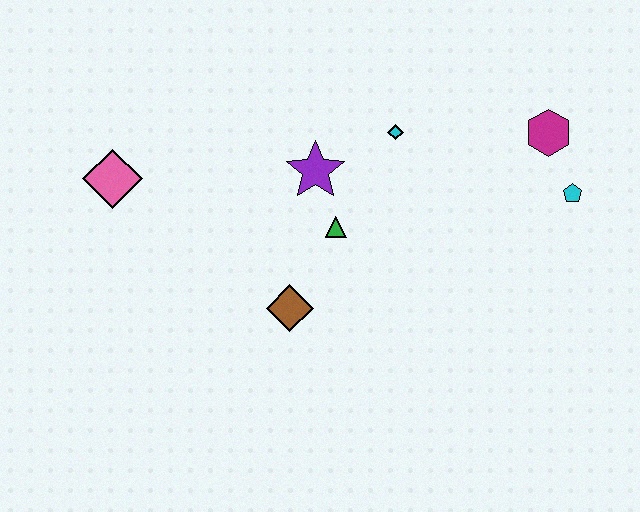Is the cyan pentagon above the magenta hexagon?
No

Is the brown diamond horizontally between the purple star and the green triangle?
No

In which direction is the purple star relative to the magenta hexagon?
The purple star is to the left of the magenta hexagon.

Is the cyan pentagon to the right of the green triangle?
Yes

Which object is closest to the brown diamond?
The green triangle is closest to the brown diamond.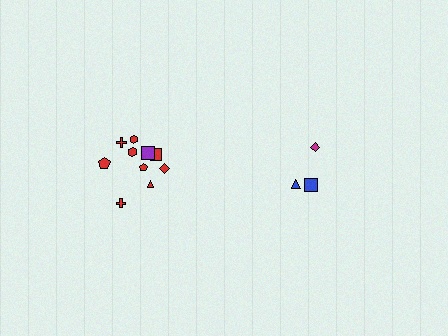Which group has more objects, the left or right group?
The left group.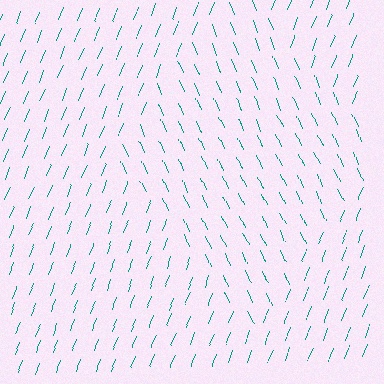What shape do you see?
I see a diamond.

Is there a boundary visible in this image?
Yes, there is a texture boundary formed by a change in line orientation.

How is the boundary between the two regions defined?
The boundary is defined purely by a change in line orientation (approximately 45 degrees difference). All lines are the same color and thickness.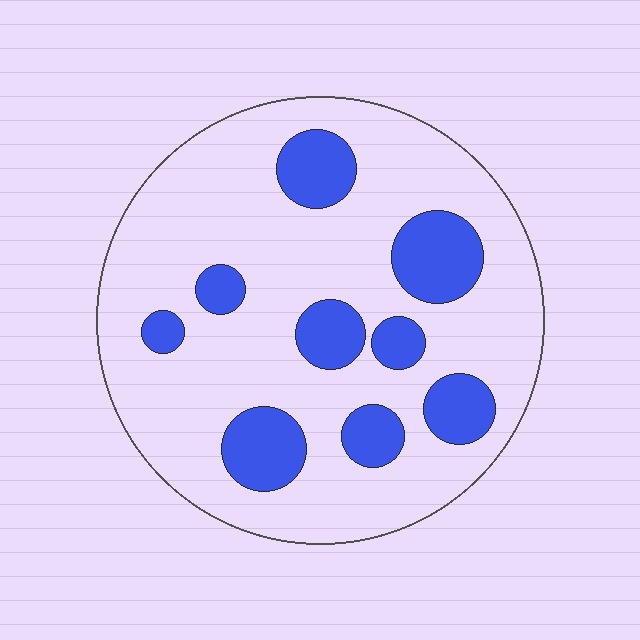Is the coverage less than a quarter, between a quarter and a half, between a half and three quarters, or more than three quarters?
Less than a quarter.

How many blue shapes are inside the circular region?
9.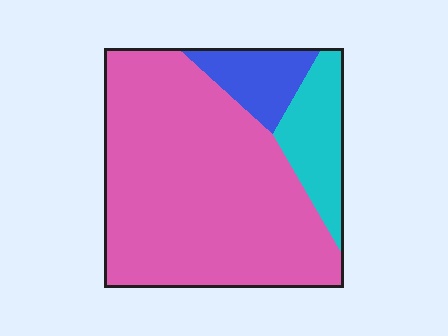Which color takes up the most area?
Pink, at roughly 75%.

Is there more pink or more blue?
Pink.